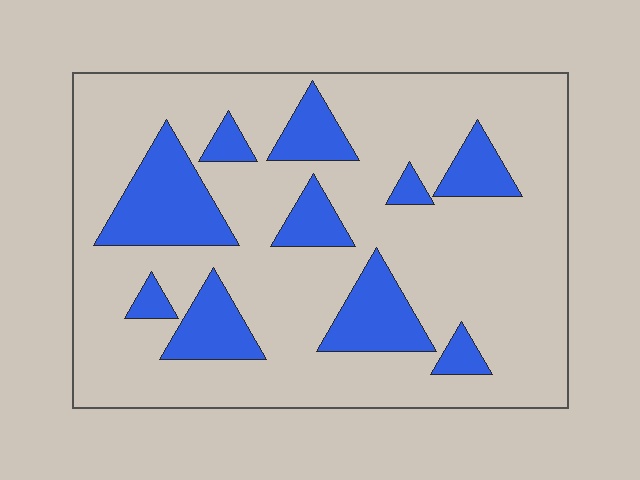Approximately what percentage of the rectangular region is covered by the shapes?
Approximately 20%.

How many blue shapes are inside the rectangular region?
10.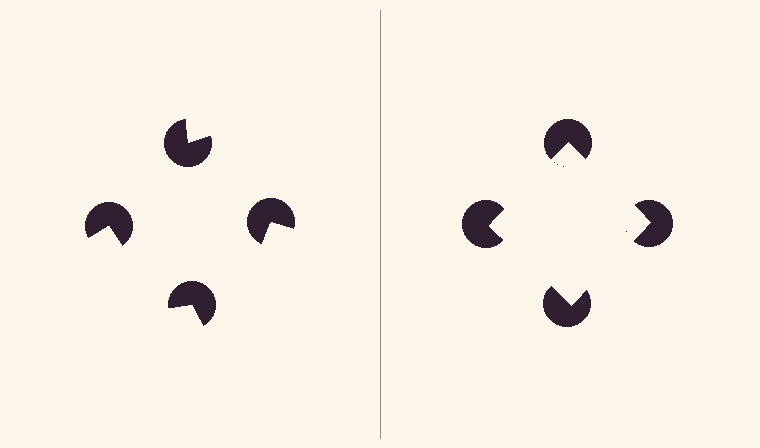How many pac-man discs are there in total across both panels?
8 — 4 on each side.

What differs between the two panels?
The pac-man discs are positioned identically on both sides; only the wedge orientations differ. On the right they align to a square; on the left they are misaligned.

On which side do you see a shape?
An illusory square appears on the right side. On the left side the wedge cuts are rotated, so no coherent shape forms.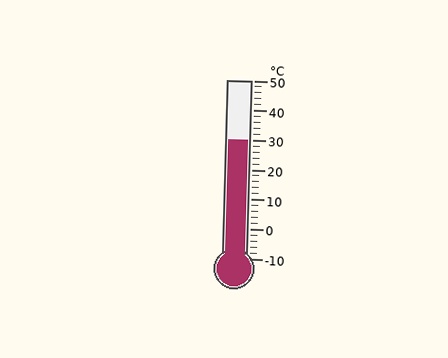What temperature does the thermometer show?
The thermometer shows approximately 30°C.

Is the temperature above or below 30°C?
The temperature is at 30°C.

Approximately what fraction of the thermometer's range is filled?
The thermometer is filled to approximately 65% of its range.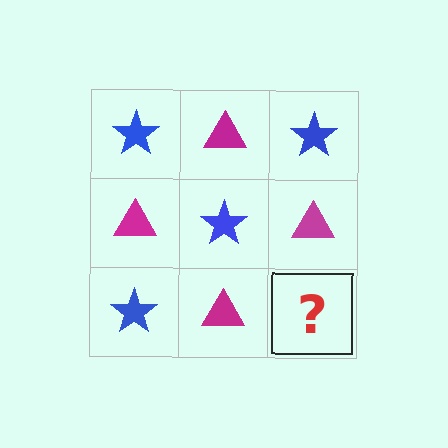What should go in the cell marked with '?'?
The missing cell should contain a blue star.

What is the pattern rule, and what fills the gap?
The rule is that it alternates blue star and magenta triangle in a checkerboard pattern. The gap should be filled with a blue star.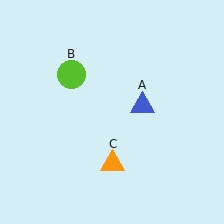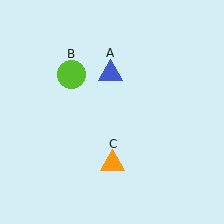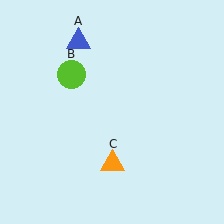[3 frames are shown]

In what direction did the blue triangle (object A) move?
The blue triangle (object A) moved up and to the left.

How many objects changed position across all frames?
1 object changed position: blue triangle (object A).